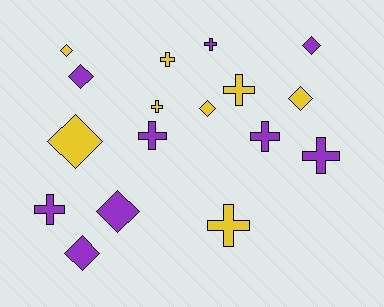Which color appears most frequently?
Purple, with 9 objects.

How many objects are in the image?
There are 17 objects.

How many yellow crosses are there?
There are 4 yellow crosses.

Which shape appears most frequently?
Cross, with 9 objects.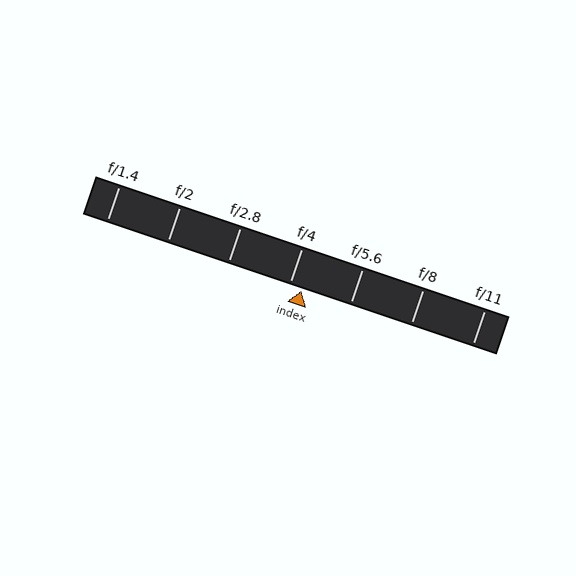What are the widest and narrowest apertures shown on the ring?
The widest aperture shown is f/1.4 and the narrowest is f/11.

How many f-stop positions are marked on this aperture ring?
There are 7 f-stop positions marked.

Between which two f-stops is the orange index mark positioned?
The index mark is between f/4 and f/5.6.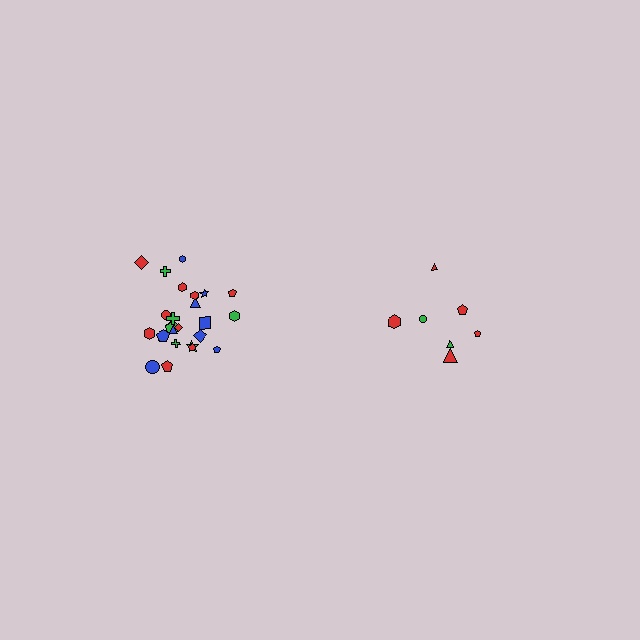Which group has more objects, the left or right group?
The left group.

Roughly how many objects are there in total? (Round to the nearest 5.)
Roughly 30 objects in total.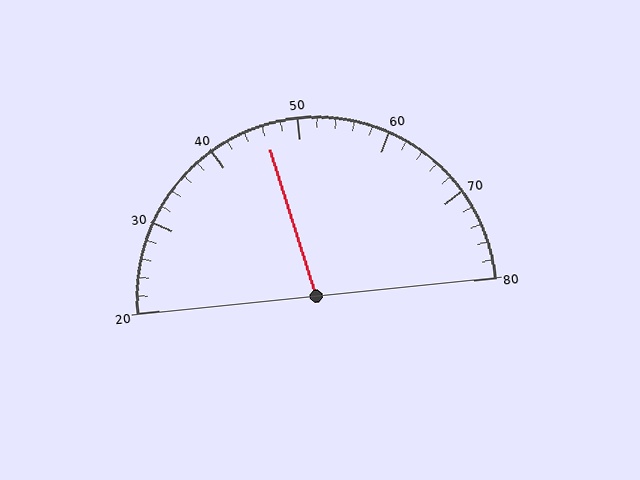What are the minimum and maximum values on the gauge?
The gauge ranges from 20 to 80.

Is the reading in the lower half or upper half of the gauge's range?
The reading is in the lower half of the range (20 to 80).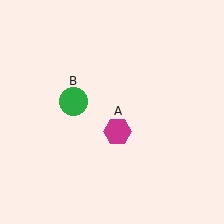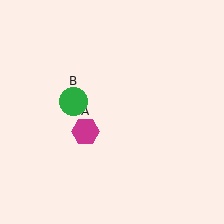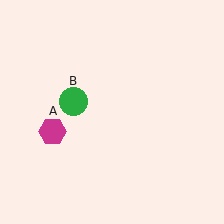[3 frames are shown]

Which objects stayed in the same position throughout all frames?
Green circle (object B) remained stationary.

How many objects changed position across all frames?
1 object changed position: magenta hexagon (object A).